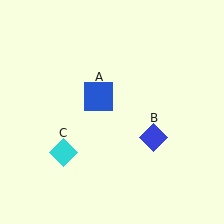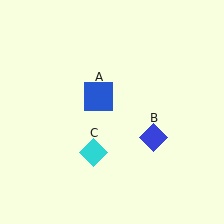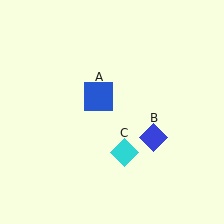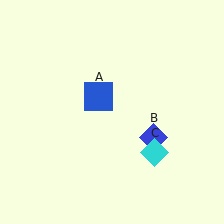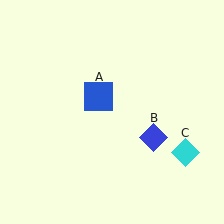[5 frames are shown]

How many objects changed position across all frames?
1 object changed position: cyan diamond (object C).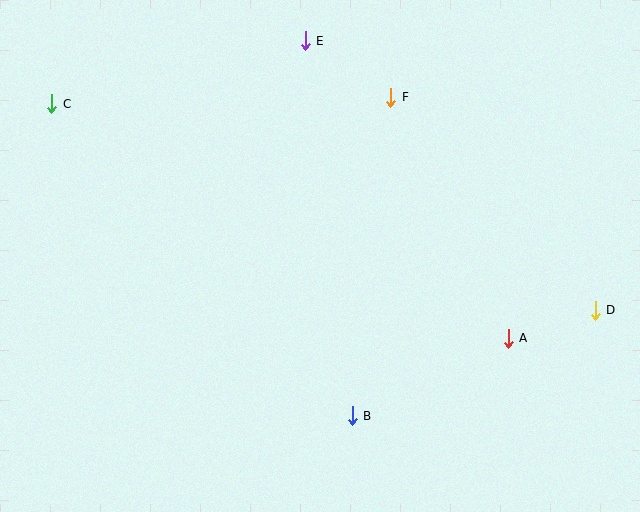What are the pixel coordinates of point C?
Point C is at (52, 104).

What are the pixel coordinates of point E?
Point E is at (305, 41).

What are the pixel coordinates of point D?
Point D is at (595, 310).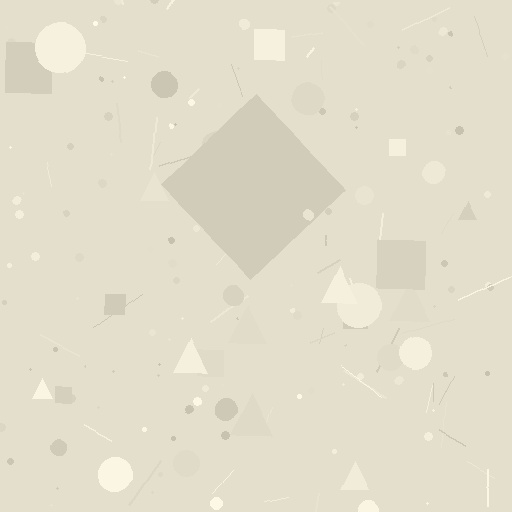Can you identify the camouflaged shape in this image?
The camouflaged shape is a diamond.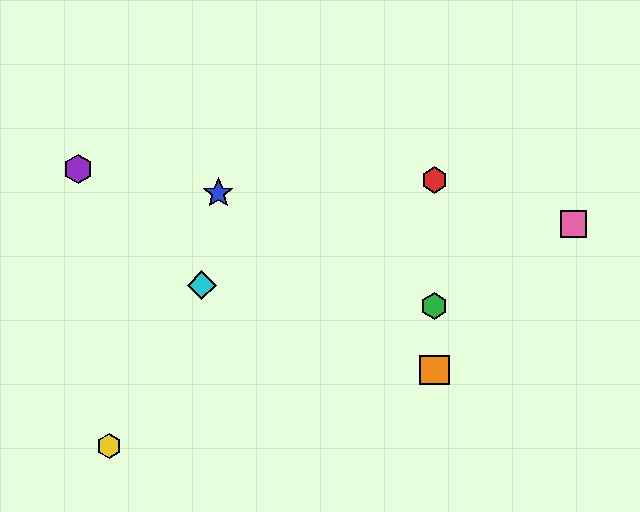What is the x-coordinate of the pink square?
The pink square is at x≈574.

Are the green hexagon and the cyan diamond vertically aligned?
No, the green hexagon is at x≈434 and the cyan diamond is at x≈202.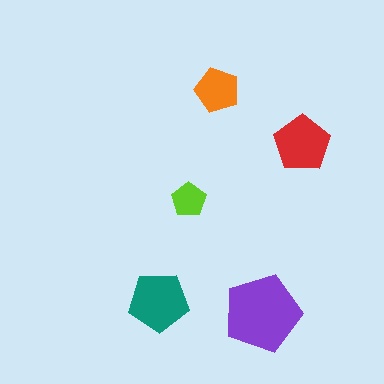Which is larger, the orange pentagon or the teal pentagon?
The teal one.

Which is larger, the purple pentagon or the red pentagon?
The purple one.